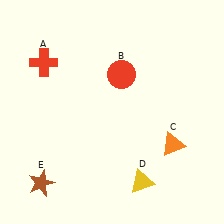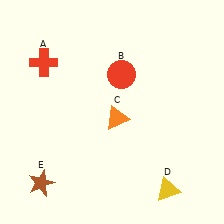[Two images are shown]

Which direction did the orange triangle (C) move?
The orange triangle (C) moved left.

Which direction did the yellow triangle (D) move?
The yellow triangle (D) moved right.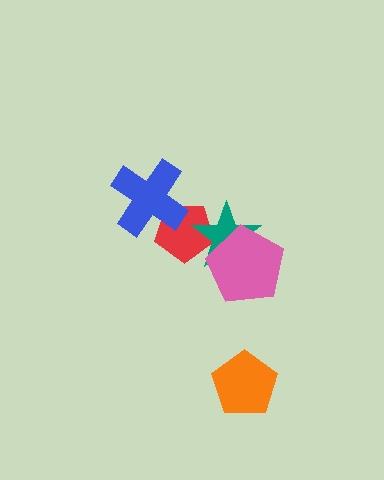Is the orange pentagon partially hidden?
No, no other shape covers it.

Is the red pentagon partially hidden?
Yes, it is partially covered by another shape.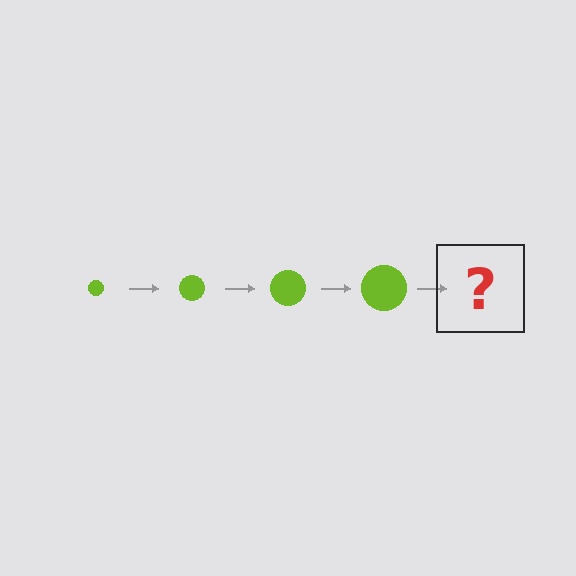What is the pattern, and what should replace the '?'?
The pattern is that the circle gets progressively larger each step. The '?' should be a lime circle, larger than the previous one.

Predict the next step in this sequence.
The next step is a lime circle, larger than the previous one.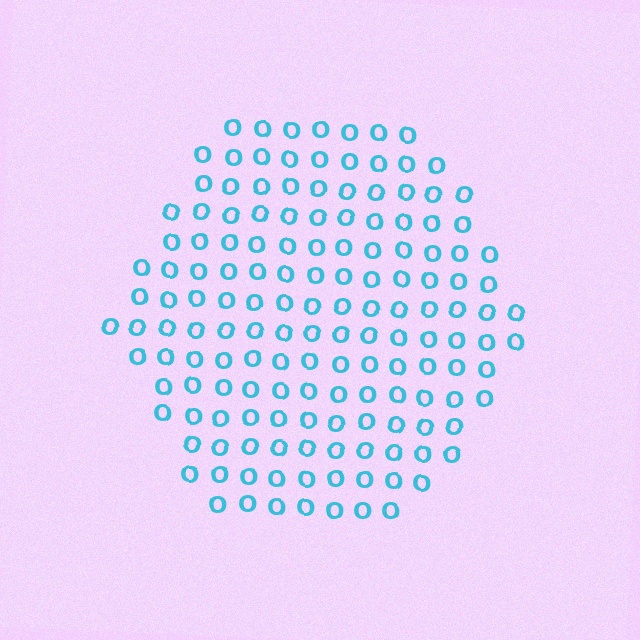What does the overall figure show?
The overall figure shows a hexagon.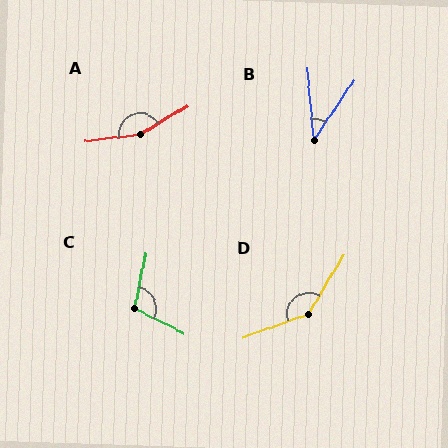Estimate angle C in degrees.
Approximately 105 degrees.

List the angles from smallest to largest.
B (39°), C (105°), D (140°), A (155°).